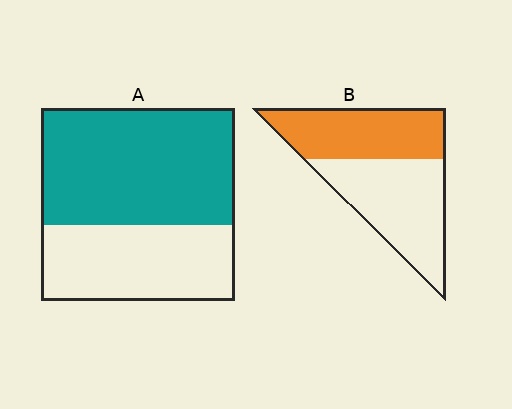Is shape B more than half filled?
No.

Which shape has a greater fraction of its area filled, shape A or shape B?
Shape A.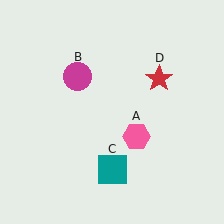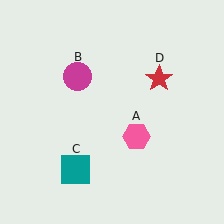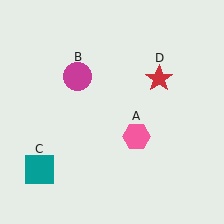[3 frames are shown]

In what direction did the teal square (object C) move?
The teal square (object C) moved left.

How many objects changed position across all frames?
1 object changed position: teal square (object C).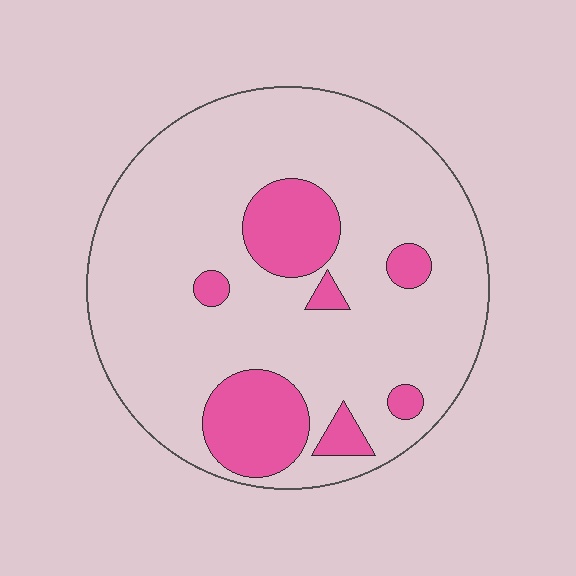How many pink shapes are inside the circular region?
7.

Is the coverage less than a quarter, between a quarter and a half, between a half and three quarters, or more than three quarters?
Less than a quarter.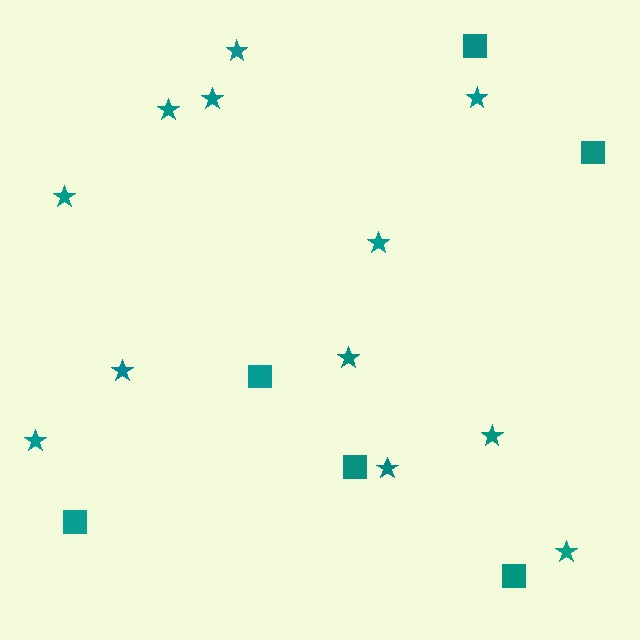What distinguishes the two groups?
There are 2 groups: one group of stars (12) and one group of squares (6).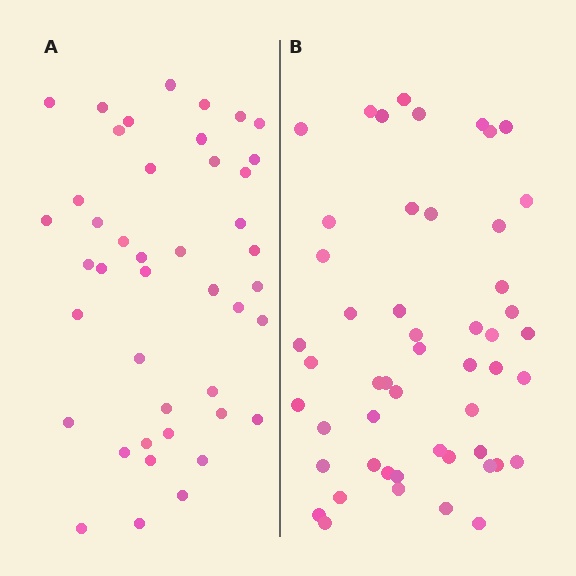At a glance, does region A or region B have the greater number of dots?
Region B (the right region) has more dots.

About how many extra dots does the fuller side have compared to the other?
Region B has roughly 8 or so more dots than region A.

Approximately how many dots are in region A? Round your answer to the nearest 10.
About 40 dots. (The exact count is 43, which rounds to 40.)